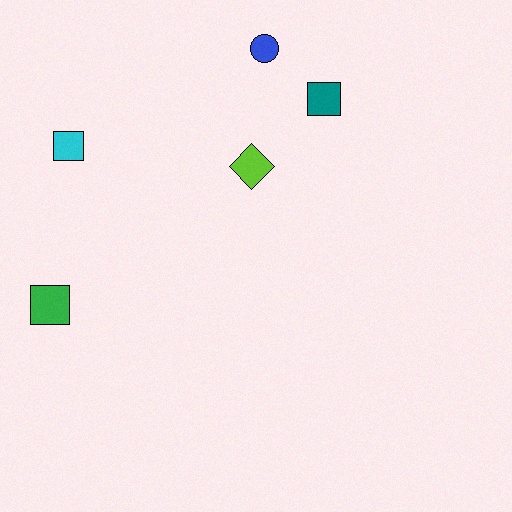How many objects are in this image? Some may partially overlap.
There are 5 objects.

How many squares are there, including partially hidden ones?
There are 3 squares.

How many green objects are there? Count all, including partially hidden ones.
There is 1 green object.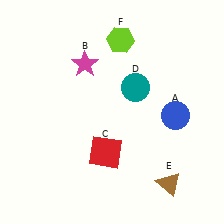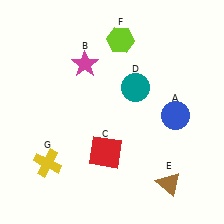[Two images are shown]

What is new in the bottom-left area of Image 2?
A yellow cross (G) was added in the bottom-left area of Image 2.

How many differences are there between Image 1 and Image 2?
There is 1 difference between the two images.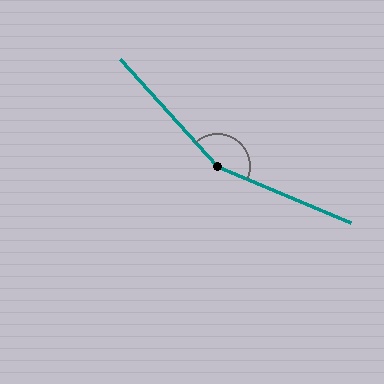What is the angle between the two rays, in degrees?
Approximately 155 degrees.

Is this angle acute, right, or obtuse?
It is obtuse.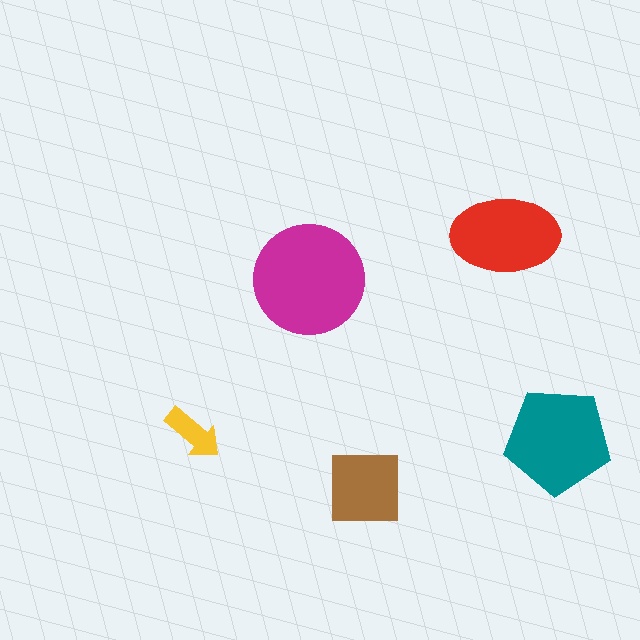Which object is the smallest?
The yellow arrow.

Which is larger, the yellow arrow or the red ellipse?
The red ellipse.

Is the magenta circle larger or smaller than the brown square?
Larger.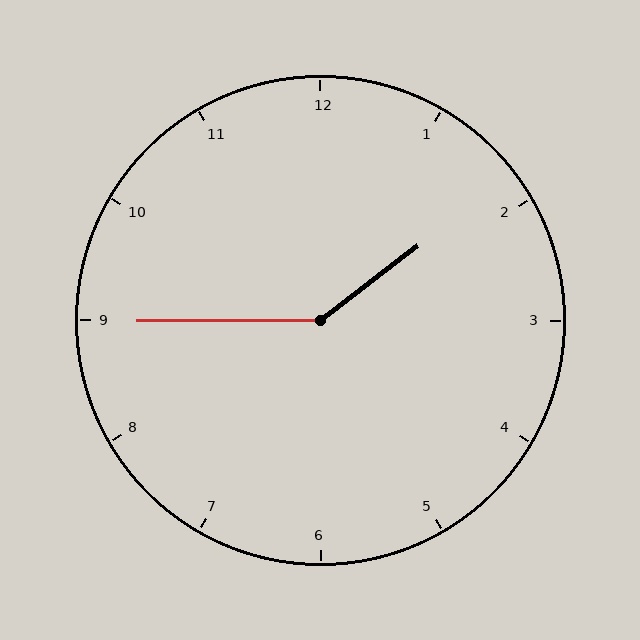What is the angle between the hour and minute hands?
Approximately 142 degrees.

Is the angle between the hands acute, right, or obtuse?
It is obtuse.